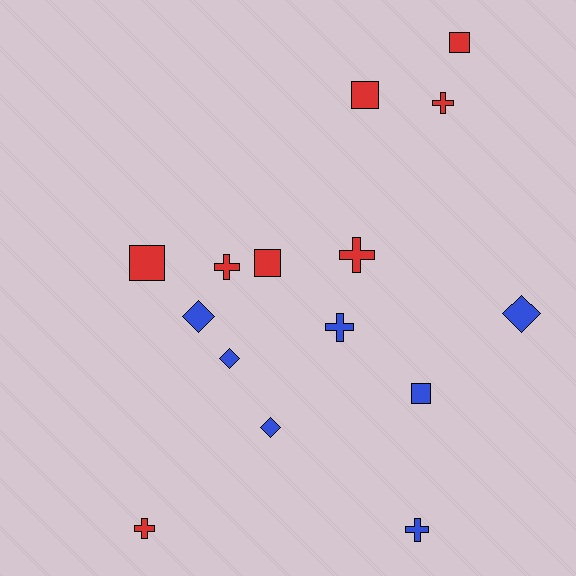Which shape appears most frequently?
Cross, with 6 objects.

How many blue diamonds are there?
There are 4 blue diamonds.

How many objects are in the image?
There are 15 objects.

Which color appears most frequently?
Red, with 8 objects.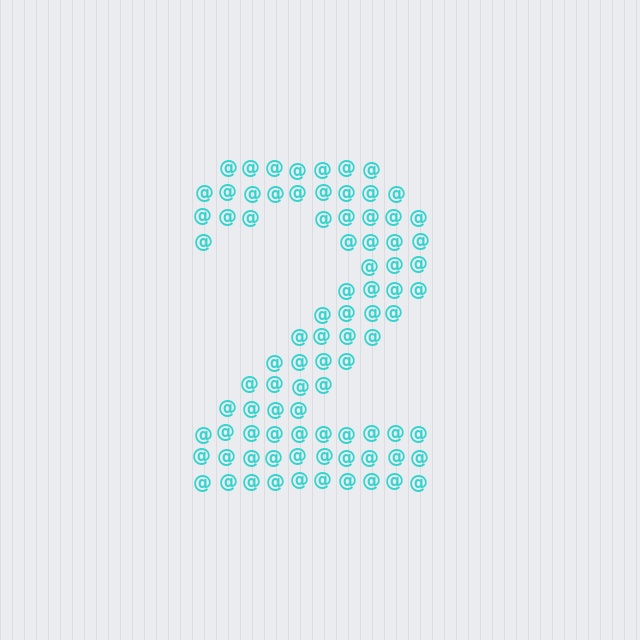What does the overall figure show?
The overall figure shows the digit 2.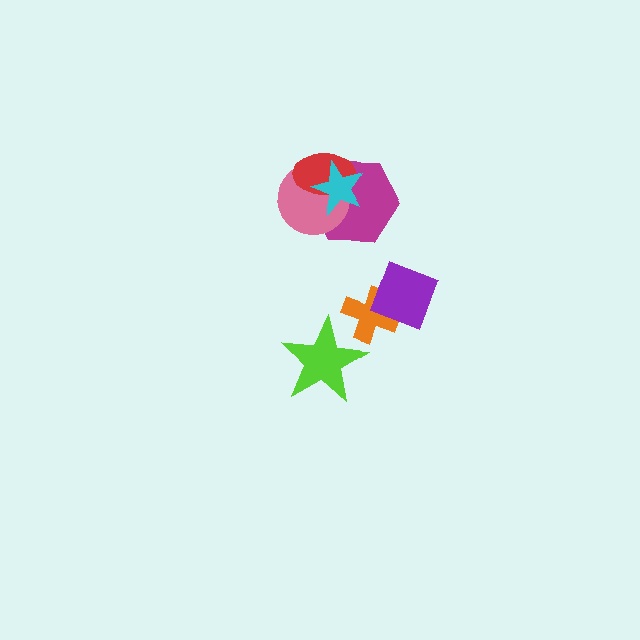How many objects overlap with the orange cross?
2 objects overlap with the orange cross.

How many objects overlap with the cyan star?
3 objects overlap with the cyan star.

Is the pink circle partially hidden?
Yes, it is partially covered by another shape.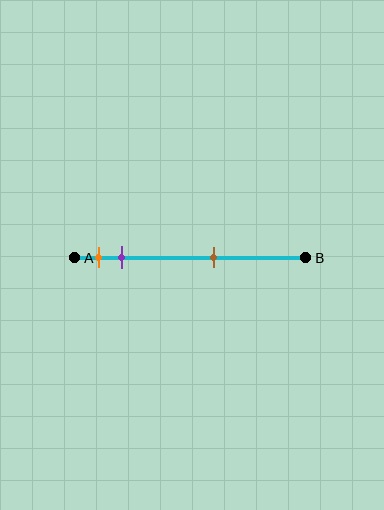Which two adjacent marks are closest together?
The orange and purple marks are the closest adjacent pair.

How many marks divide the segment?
There are 3 marks dividing the segment.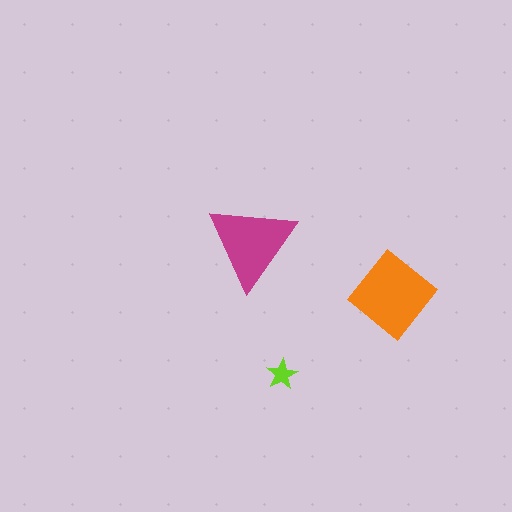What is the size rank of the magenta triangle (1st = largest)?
2nd.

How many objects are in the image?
There are 3 objects in the image.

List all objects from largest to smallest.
The orange diamond, the magenta triangle, the lime star.